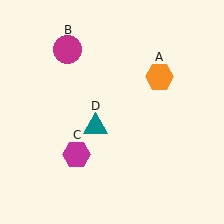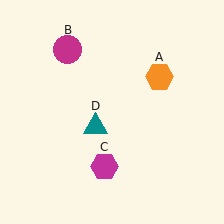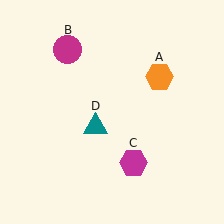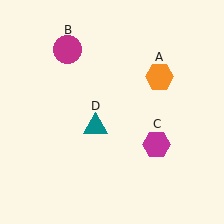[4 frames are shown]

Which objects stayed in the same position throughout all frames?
Orange hexagon (object A) and magenta circle (object B) and teal triangle (object D) remained stationary.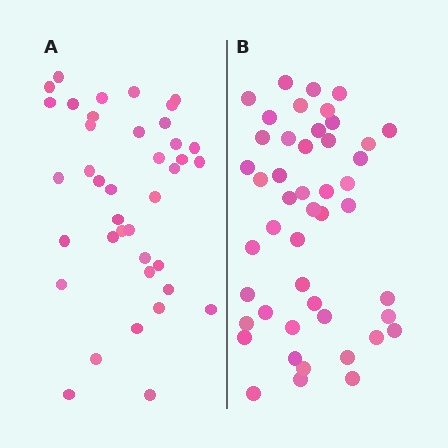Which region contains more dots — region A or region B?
Region B (the right region) has more dots.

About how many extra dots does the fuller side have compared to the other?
Region B has roughly 8 or so more dots than region A.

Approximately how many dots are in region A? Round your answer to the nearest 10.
About 40 dots. (The exact count is 39, which rounds to 40.)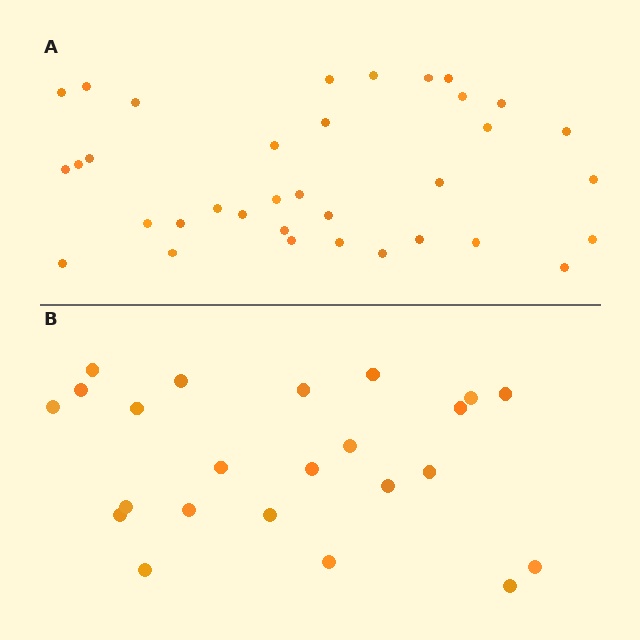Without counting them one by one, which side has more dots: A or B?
Region A (the top region) has more dots.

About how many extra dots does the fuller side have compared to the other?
Region A has roughly 12 or so more dots than region B.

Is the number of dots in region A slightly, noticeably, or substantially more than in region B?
Region A has substantially more. The ratio is roughly 1.5 to 1.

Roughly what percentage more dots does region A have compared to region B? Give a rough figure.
About 50% more.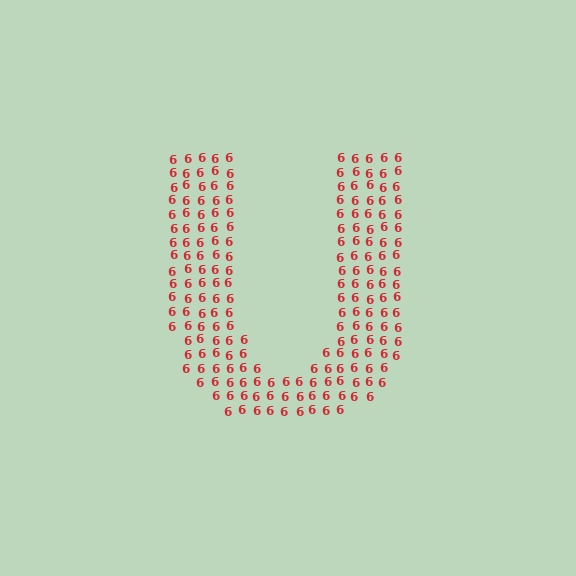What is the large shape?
The large shape is the letter U.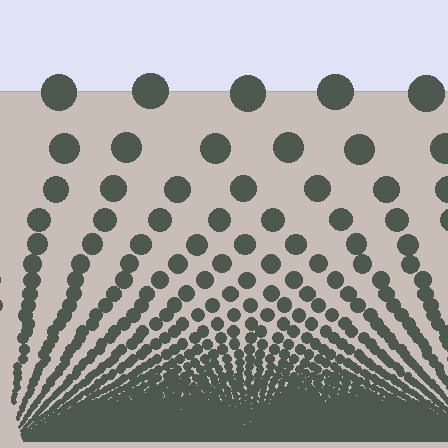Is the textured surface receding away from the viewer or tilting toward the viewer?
The surface appears to tilt toward the viewer. Texture elements get larger and sparser toward the top.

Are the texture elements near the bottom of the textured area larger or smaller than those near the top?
Smaller. The gradient is inverted — elements near the bottom are smaller and denser.